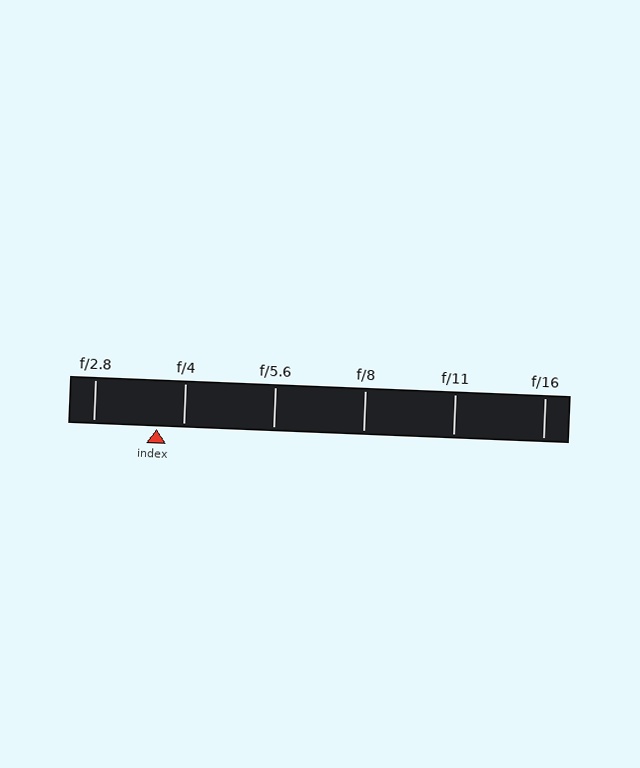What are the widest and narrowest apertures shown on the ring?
The widest aperture shown is f/2.8 and the narrowest is f/16.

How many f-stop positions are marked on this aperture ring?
There are 6 f-stop positions marked.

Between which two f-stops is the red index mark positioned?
The index mark is between f/2.8 and f/4.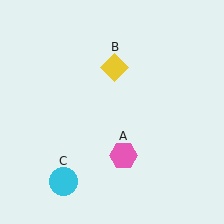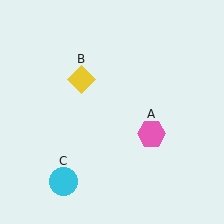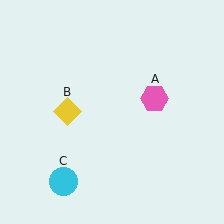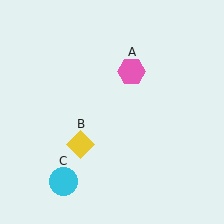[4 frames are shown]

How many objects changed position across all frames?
2 objects changed position: pink hexagon (object A), yellow diamond (object B).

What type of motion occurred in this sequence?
The pink hexagon (object A), yellow diamond (object B) rotated counterclockwise around the center of the scene.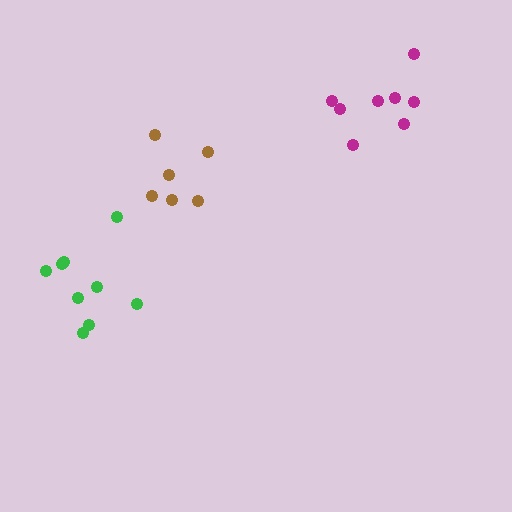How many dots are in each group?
Group 1: 9 dots, Group 2: 8 dots, Group 3: 6 dots (23 total).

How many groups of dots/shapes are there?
There are 3 groups.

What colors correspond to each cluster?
The clusters are colored: green, magenta, brown.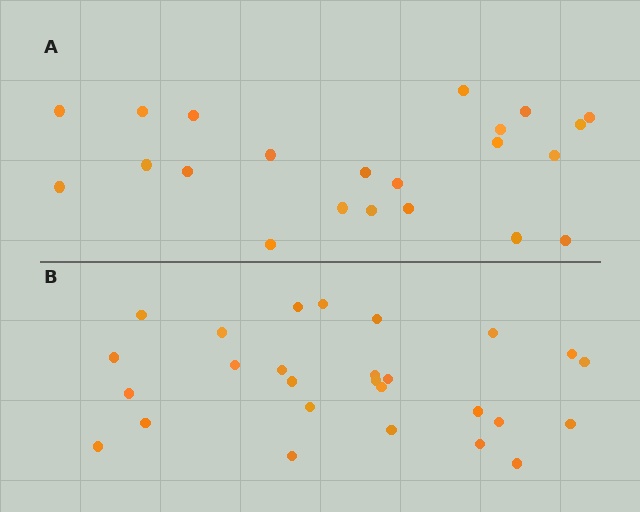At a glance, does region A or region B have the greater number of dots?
Region B (the bottom region) has more dots.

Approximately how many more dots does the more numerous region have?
Region B has about 5 more dots than region A.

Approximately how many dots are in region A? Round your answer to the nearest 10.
About 20 dots. (The exact count is 22, which rounds to 20.)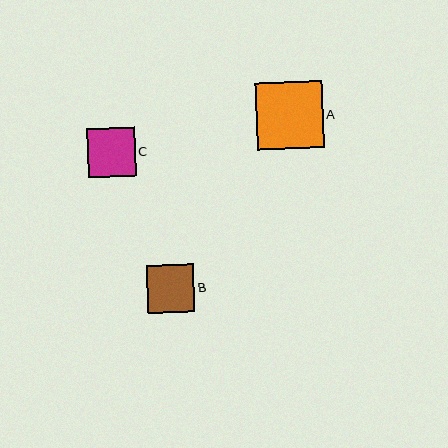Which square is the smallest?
Square B is the smallest with a size of approximately 48 pixels.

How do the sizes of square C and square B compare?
Square C and square B are approximately the same size.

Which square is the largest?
Square A is the largest with a size of approximately 67 pixels.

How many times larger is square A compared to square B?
Square A is approximately 1.4 times the size of square B.